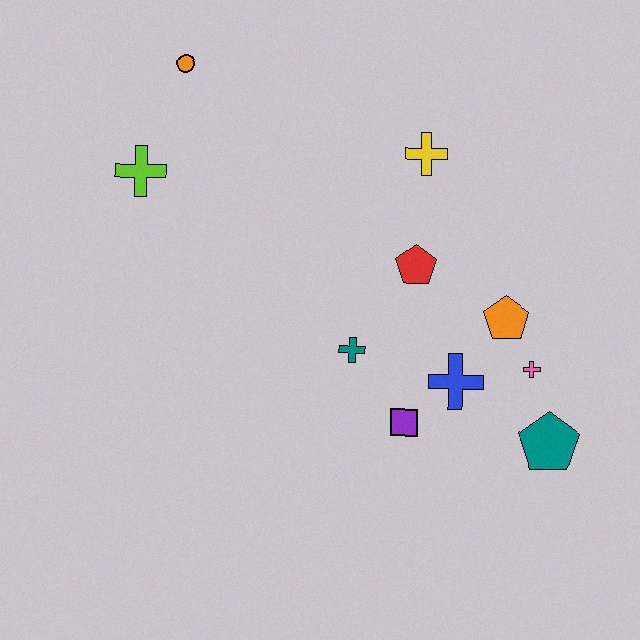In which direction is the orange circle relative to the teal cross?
The orange circle is above the teal cross.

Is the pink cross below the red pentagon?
Yes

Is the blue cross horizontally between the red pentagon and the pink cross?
Yes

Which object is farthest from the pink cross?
The orange circle is farthest from the pink cross.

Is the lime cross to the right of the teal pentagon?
No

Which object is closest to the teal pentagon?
The pink cross is closest to the teal pentagon.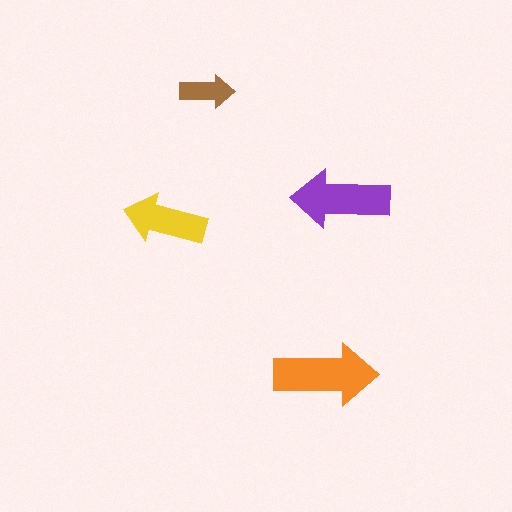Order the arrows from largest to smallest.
the orange one, the purple one, the yellow one, the brown one.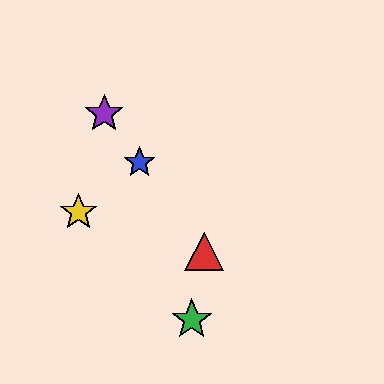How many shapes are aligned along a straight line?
3 shapes (the red triangle, the blue star, the purple star) are aligned along a straight line.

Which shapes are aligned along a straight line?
The red triangle, the blue star, the purple star are aligned along a straight line.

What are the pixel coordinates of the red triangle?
The red triangle is at (204, 251).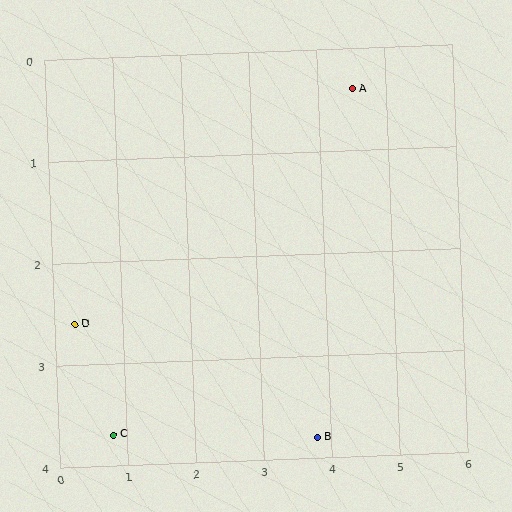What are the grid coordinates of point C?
Point C is at approximately (0.8, 3.7).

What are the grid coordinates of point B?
Point B is at approximately (3.8, 3.8).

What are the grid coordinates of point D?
Point D is at approximately (0.3, 2.6).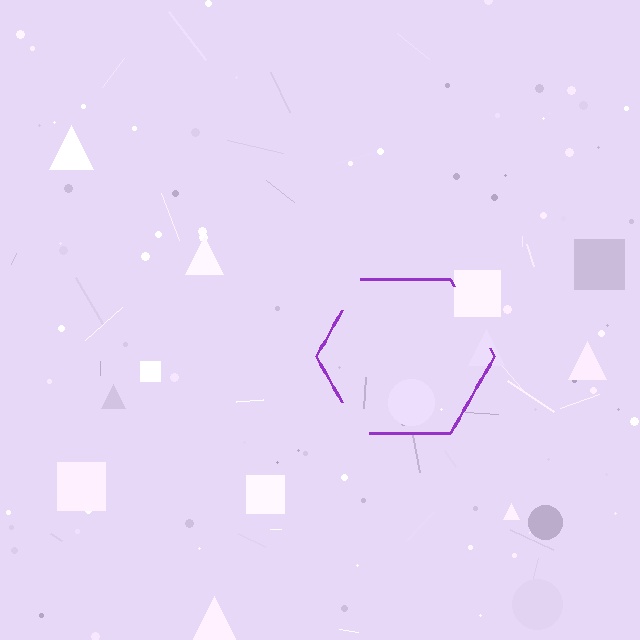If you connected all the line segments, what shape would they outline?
They would outline a hexagon.